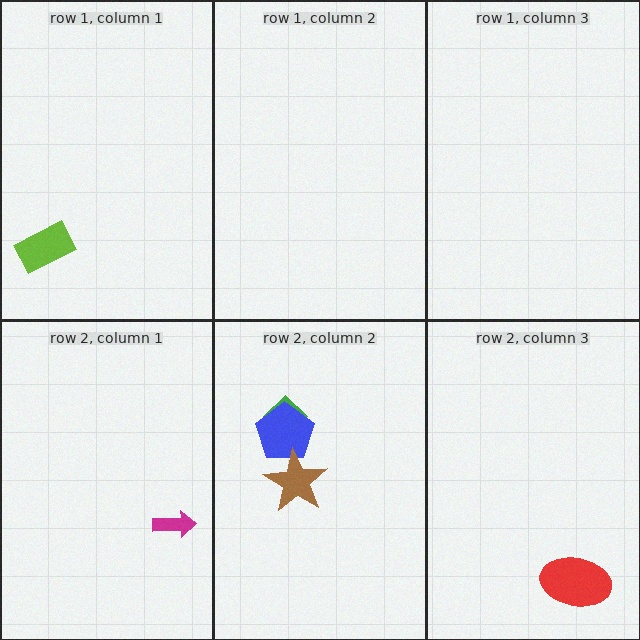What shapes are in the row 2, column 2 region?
The green diamond, the blue pentagon, the brown star.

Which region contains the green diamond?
The row 2, column 2 region.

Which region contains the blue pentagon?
The row 2, column 2 region.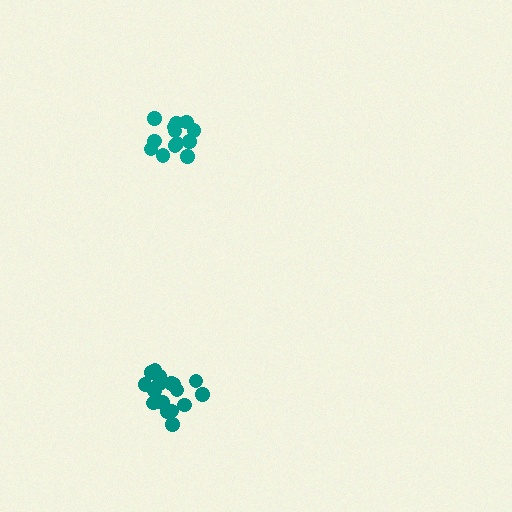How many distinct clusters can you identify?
There are 2 distinct clusters.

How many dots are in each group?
Group 1: 18 dots, Group 2: 13 dots (31 total).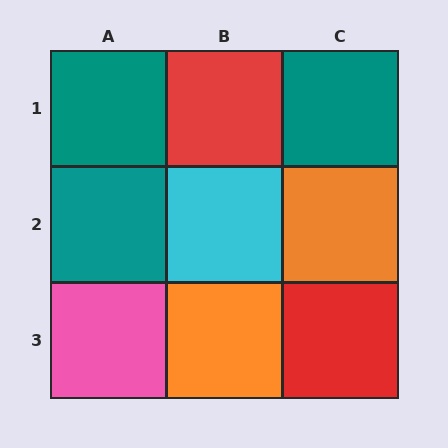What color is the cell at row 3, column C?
Red.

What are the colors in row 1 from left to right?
Teal, red, teal.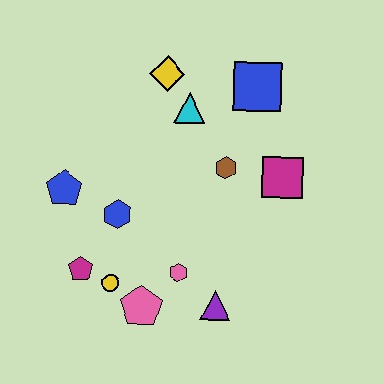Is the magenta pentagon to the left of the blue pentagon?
No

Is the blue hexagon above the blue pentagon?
No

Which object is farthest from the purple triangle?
The yellow diamond is farthest from the purple triangle.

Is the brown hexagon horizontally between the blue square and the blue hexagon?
Yes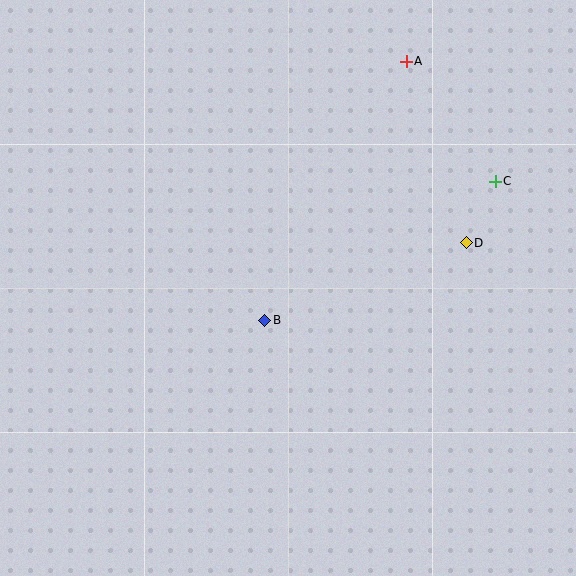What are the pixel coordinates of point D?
Point D is at (466, 243).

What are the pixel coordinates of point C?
Point C is at (495, 181).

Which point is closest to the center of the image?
Point B at (265, 320) is closest to the center.